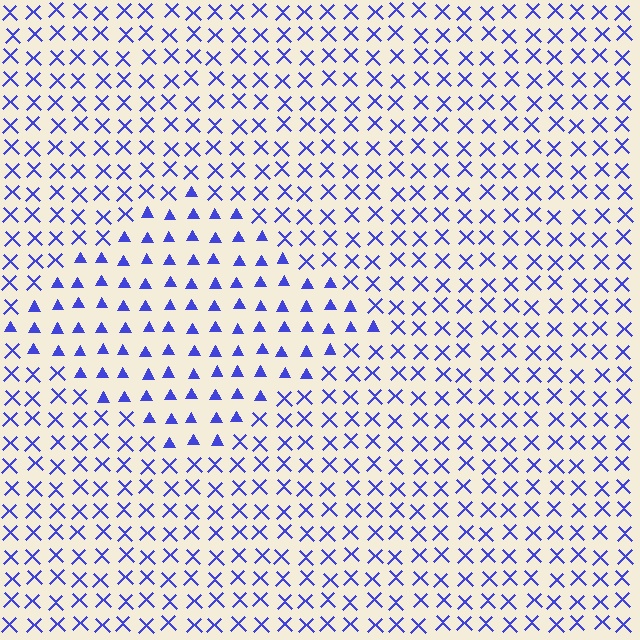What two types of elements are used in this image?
The image uses triangles inside the diamond region and X marks outside it.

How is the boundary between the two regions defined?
The boundary is defined by a change in element shape: triangles inside vs. X marks outside. All elements share the same color and spacing.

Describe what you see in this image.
The image is filled with small blue elements arranged in a uniform grid. A diamond-shaped region contains triangles, while the surrounding area contains X marks. The boundary is defined purely by the change in element shape.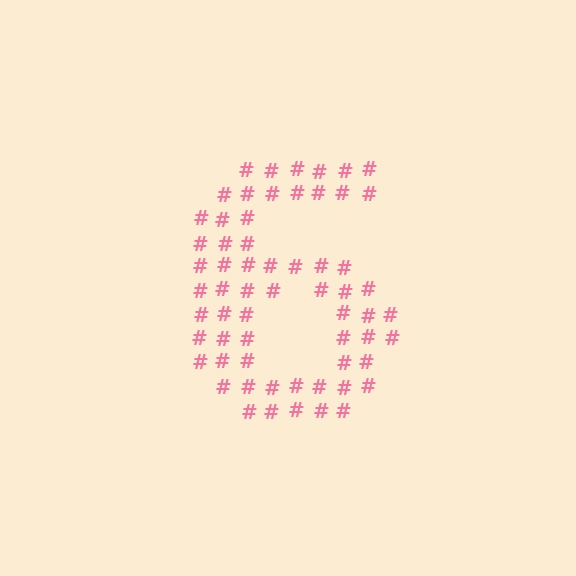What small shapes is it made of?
It is made of small hash symbols.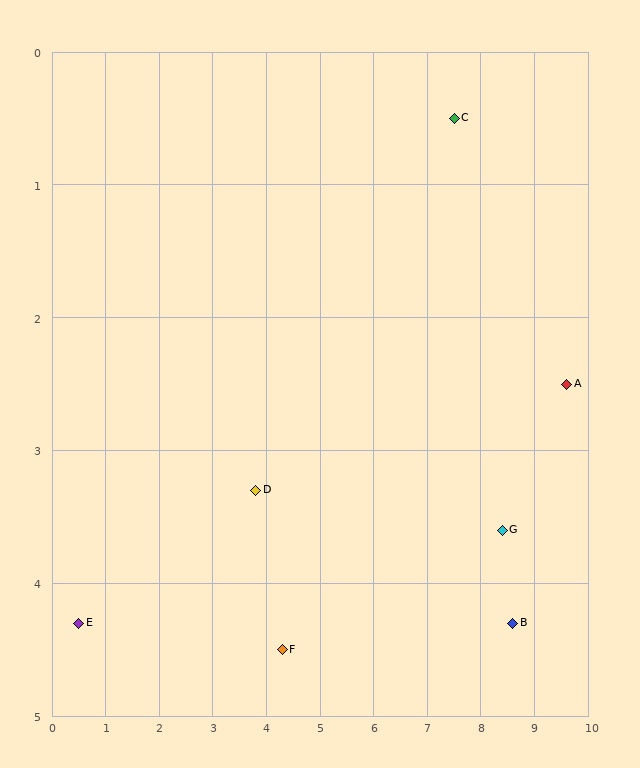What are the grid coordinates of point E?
Point E is at approximately (0.5, 4.3).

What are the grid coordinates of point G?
Point G is at approximately (8.4, 3.6).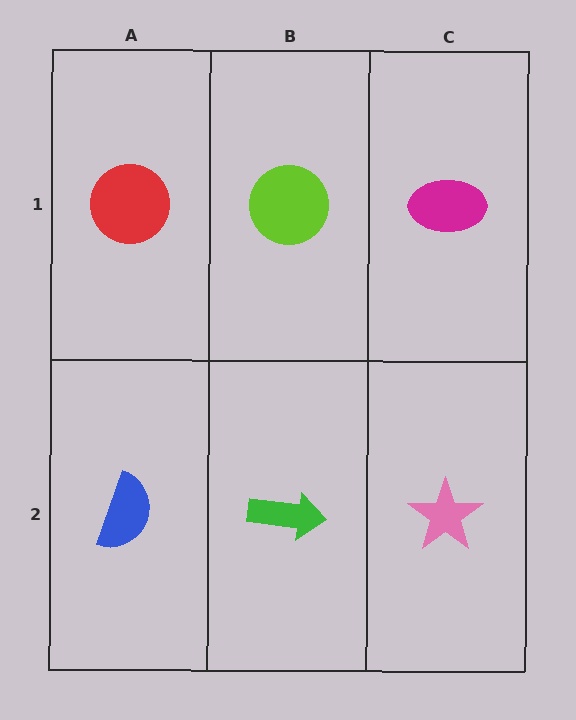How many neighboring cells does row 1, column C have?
2.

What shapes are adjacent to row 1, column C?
A pink star (row 2, column C), a lime circle (row 1, column B).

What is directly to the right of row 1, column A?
A lime circle.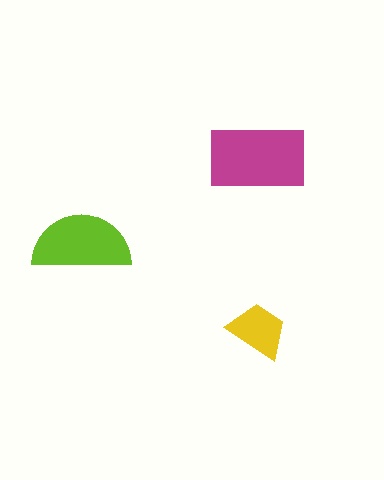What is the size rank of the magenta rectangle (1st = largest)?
1st.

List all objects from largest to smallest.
The magenta rectangle, the lime semicircle, the yellow trapezoid.